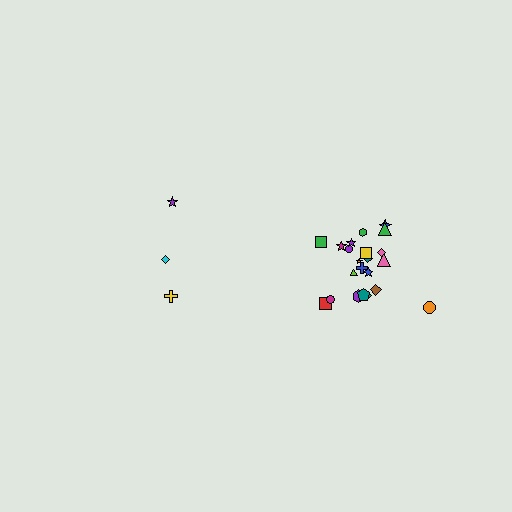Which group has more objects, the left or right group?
The right group.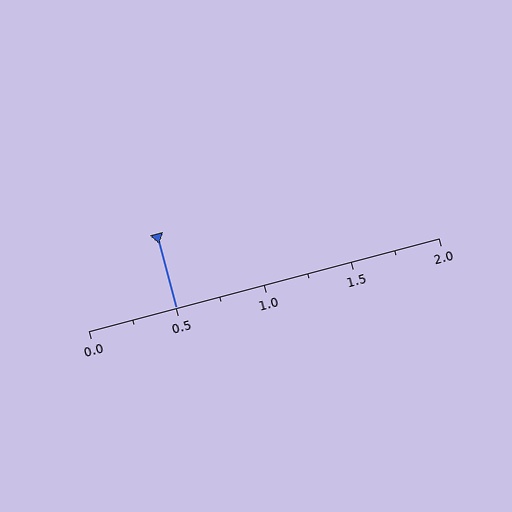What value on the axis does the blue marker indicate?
The marker indicates approximately 0.5.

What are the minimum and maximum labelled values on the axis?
The axis runs from 0.0 to 2.0.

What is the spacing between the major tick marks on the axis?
The major ticks are spaced 0.5 apart.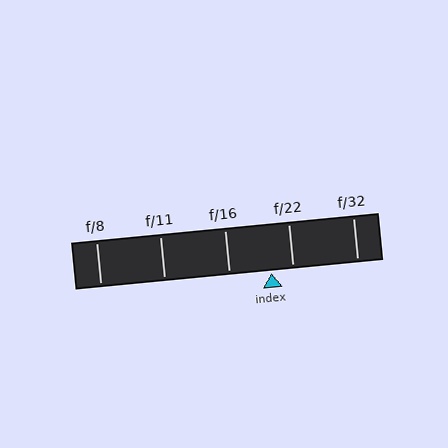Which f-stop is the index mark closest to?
The index mark is closest to f/22.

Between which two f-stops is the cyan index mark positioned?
The index mark is between f/16 and f/22.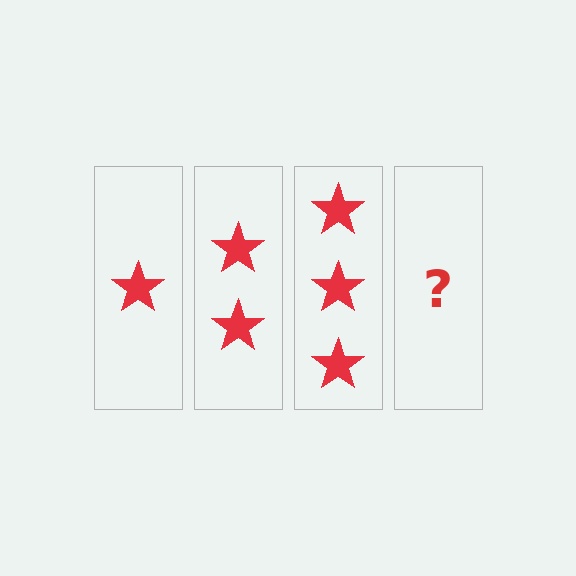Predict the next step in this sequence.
The next step is 4 stars.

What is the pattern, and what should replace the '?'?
The pattern is that each step adds one more star. The '?' should be 4 stars.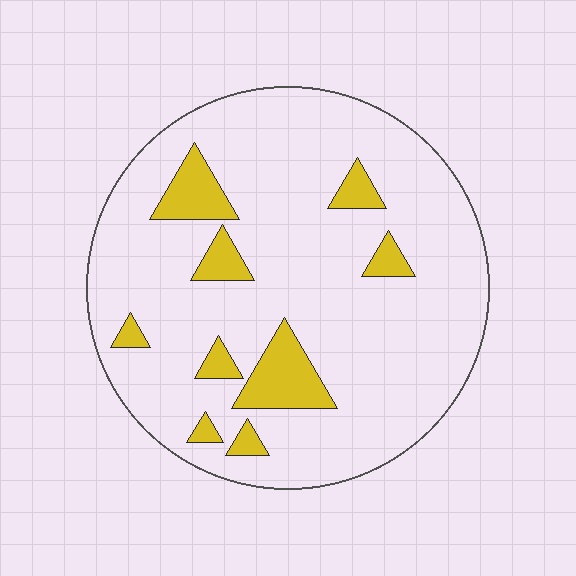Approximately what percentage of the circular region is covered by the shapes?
Approximately 15%.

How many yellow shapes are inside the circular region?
9.